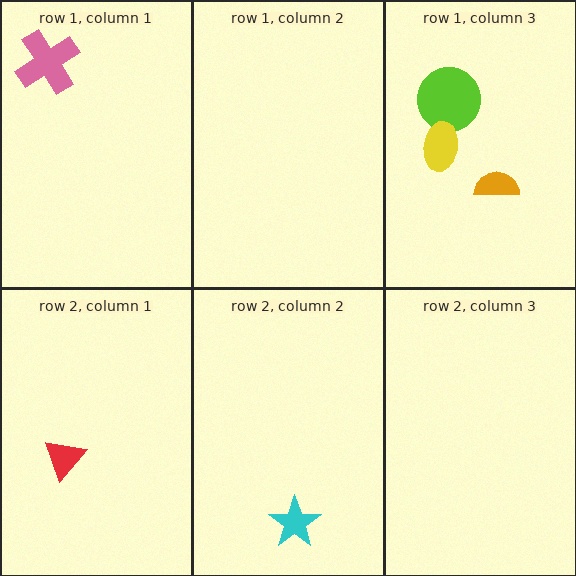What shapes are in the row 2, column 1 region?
The red triangle.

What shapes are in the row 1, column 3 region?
The orange semicircle, the lime circle, the yellow ellipse.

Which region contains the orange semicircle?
The row 1, column 3 region.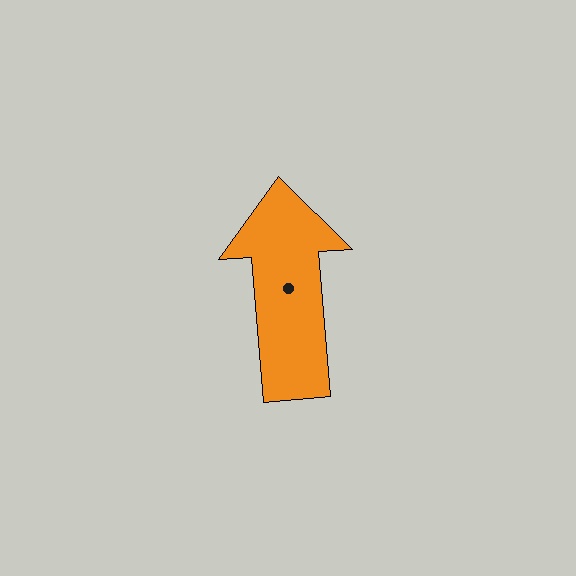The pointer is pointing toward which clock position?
Roughly 12 o'clock.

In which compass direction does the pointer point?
North.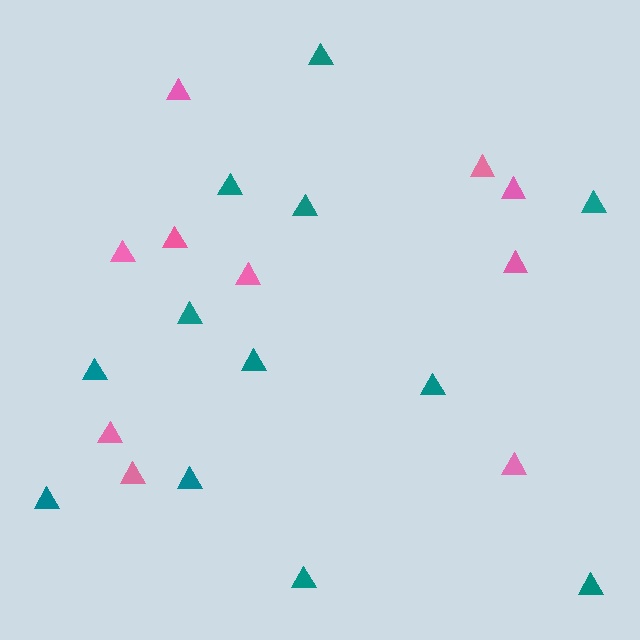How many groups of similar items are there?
There are 2 groups: one group of teal triangles (12) and one group of pink triangles (10).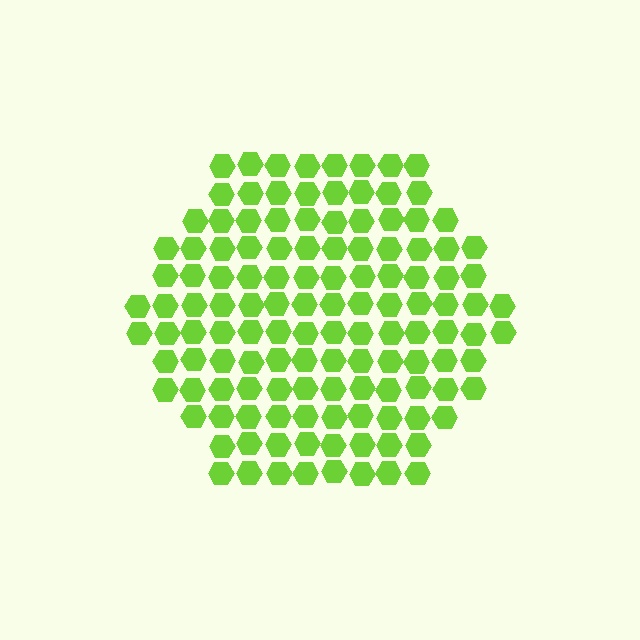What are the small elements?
The small elements are hexagons.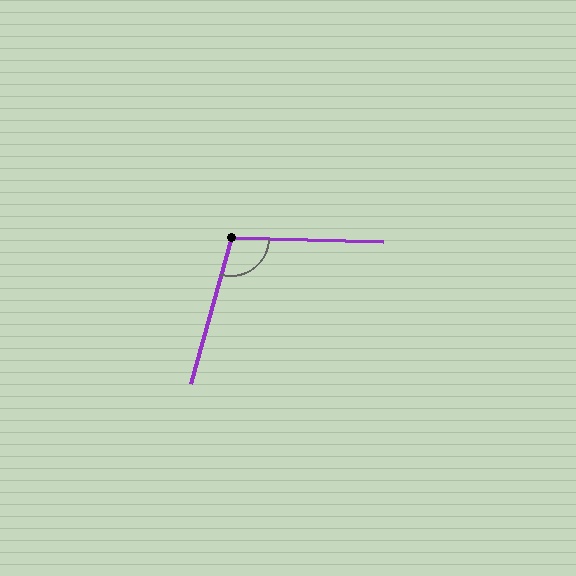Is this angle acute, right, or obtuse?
It is obtuse.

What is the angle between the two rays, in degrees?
Approximately 104 degrees.